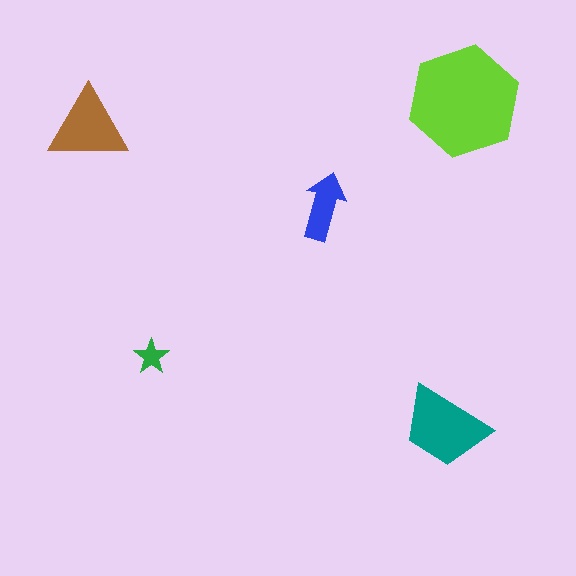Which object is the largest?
The lime hexagon.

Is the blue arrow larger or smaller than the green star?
Larger.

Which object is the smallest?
The green star.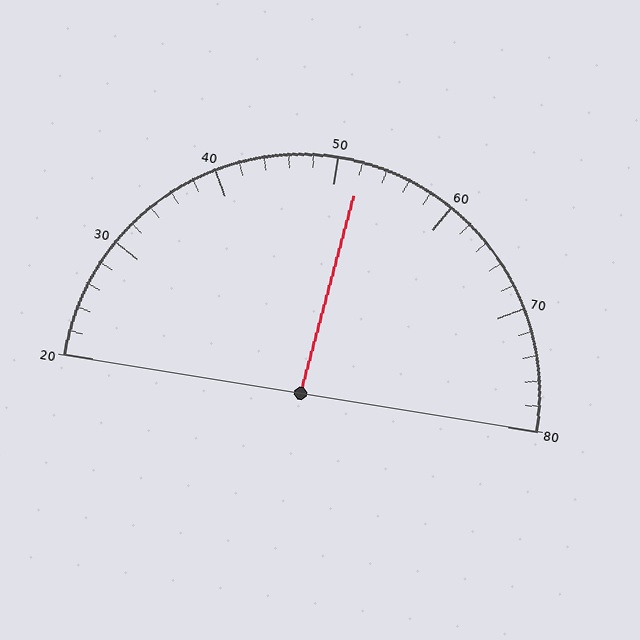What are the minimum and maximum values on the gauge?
The gauge ranges from 20 to 80.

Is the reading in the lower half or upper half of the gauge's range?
The reading is in the upper half of the range (20 to 80).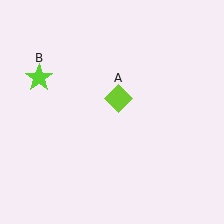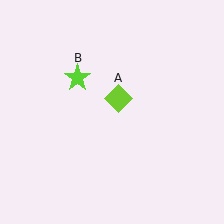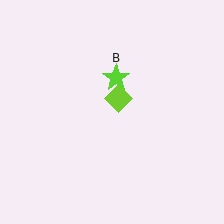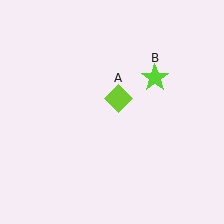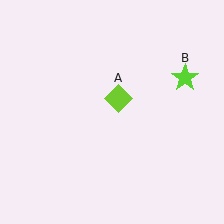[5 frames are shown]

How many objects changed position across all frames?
1 object changed position: lime star (object B).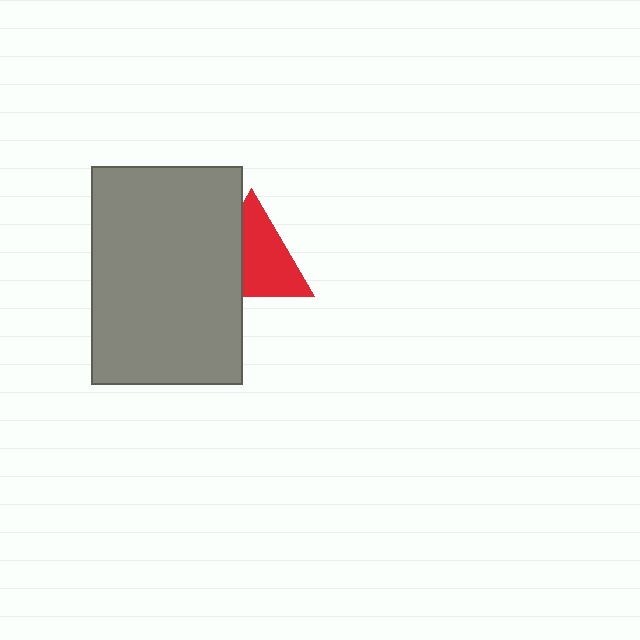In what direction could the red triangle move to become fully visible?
The red triangle could move right. That would shift it out from behind the gray rectangle entirely.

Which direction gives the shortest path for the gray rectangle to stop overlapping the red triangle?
Moving left gives the shortest separation.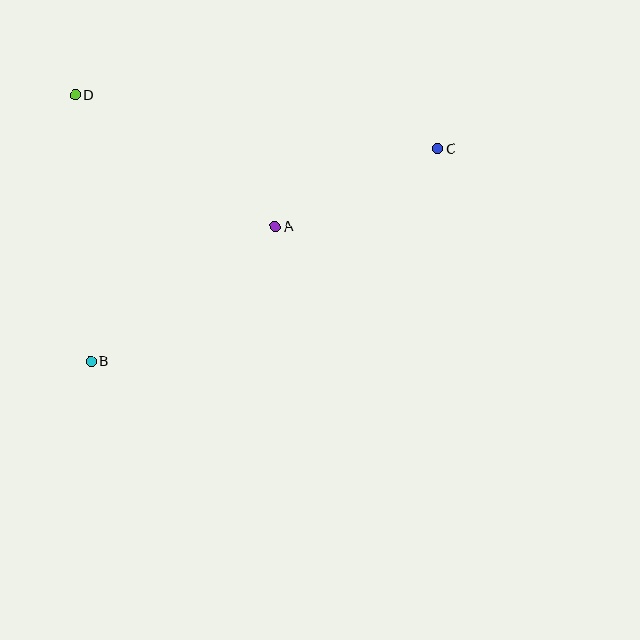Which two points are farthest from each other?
Points B and C are farthest from each other.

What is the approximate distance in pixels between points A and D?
The distance between A and D is approximately 239 pixels.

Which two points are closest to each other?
Points A and C are closest to each other.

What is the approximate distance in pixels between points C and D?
The distance between C and D is approximately 366 pixels.